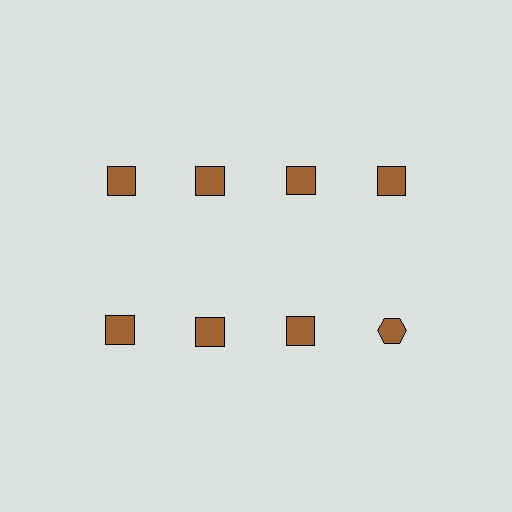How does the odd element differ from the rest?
It has a different shape: hexagon instead of square.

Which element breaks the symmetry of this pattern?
The brown hexagon in the second row, second from right column breaks the symmetry. All other shapes are brown squares.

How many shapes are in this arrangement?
There are 8 shapes arranged in a grid pattern.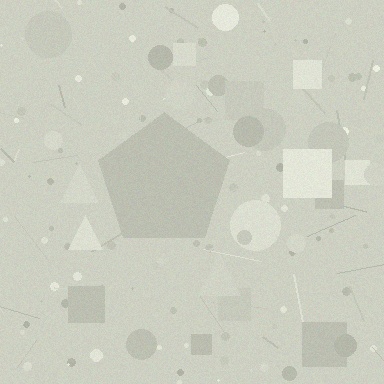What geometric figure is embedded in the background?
A pentagon is embedded in the background.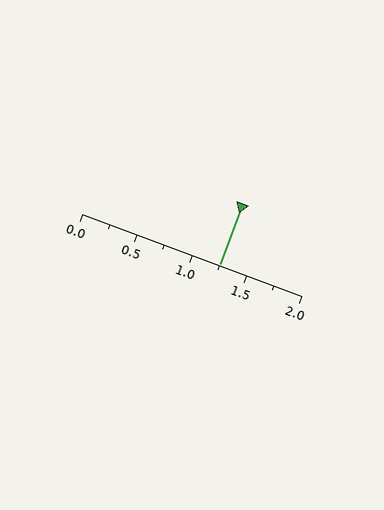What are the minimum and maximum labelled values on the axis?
The axis runs from 0.0 to 2.0.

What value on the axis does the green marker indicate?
The marker indicates approximately 1.25.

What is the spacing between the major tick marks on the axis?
The major ticks are spaced 0.5 apart.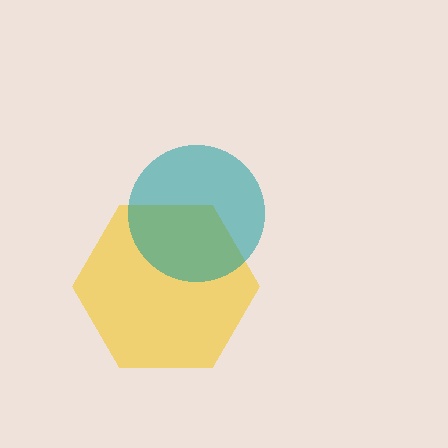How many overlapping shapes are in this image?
There are 2 overlapping shapes in the image.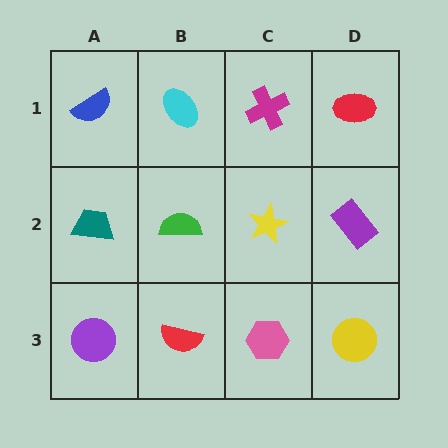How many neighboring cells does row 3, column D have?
2.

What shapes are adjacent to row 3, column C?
A yellow star (row 2, column C), a red semicircle (row 3, column B), a yellow circle (row 3, column D).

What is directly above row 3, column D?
A purple rectangle.